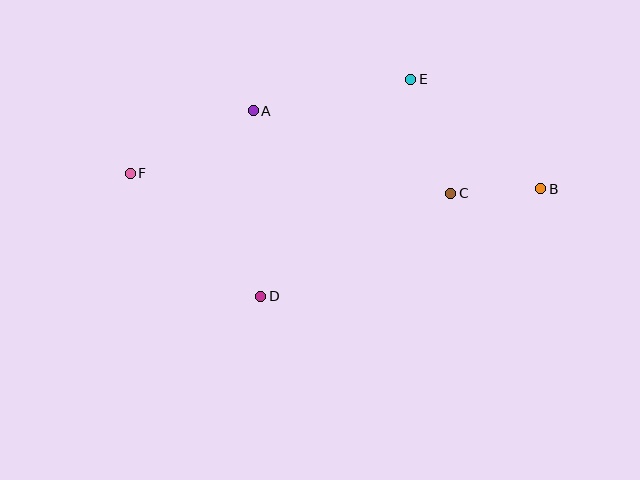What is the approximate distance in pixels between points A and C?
The distance between A and C is approximately 214 pixels.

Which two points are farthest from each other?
Points B and F are farthest from each other.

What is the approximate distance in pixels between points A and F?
The distance between A and F is approximately 138 pixels.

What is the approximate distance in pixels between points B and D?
The distance between B and D is approximately 300 pixels.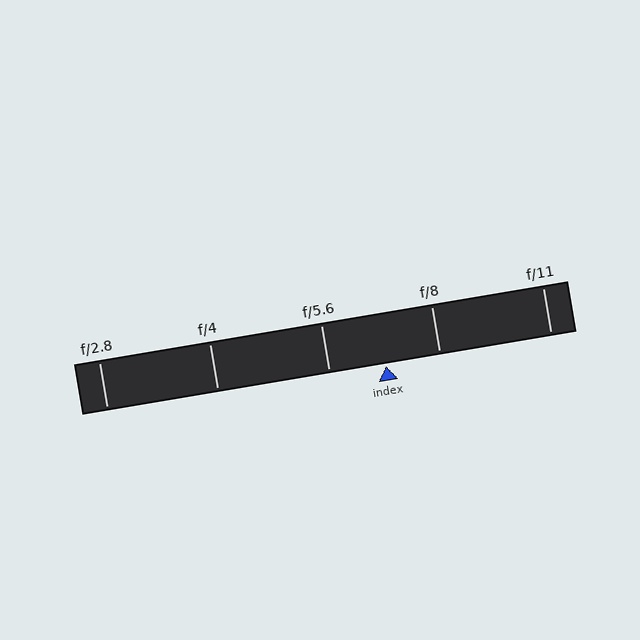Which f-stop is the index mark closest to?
The index mark is closest to f/8.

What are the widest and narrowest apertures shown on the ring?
The widest aperture shown is f/2.8 and the narrowest is f/11.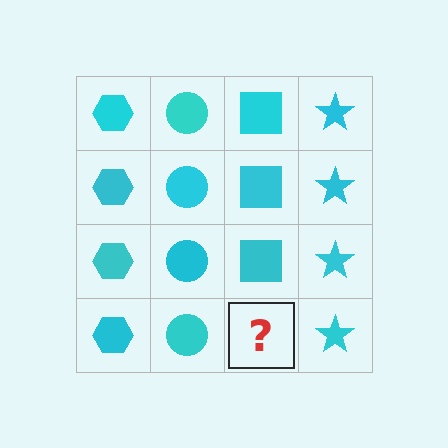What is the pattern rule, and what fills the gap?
The rule is that each column has a consistent shape. The gap should be filled with a cyan square.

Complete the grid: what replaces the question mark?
The question mark should be replaced with a cyan square.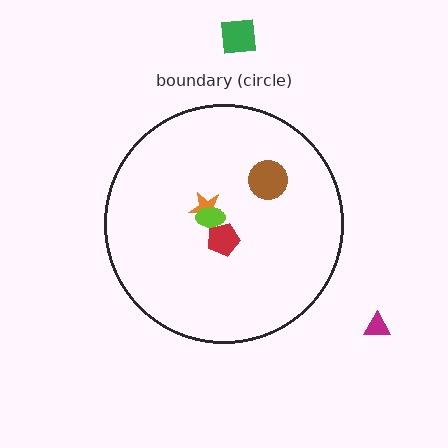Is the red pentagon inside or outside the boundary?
Inside.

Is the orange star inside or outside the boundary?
Inside.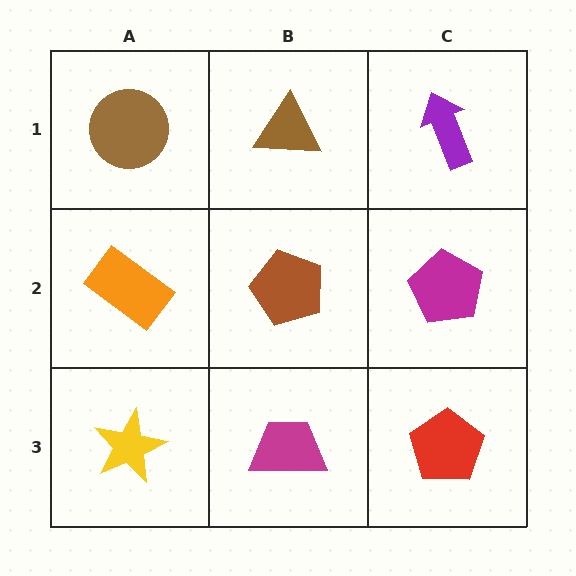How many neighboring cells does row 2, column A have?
3.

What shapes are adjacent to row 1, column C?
A magenta pentagon (row 2, column C), a brown triangle (row 1, column B).